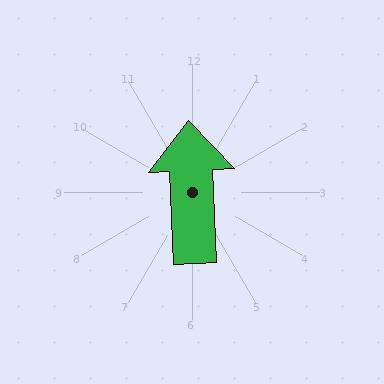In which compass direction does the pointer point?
North.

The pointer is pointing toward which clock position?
Roughly 12 o'clock.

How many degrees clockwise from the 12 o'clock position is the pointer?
Approximately 357 degrees.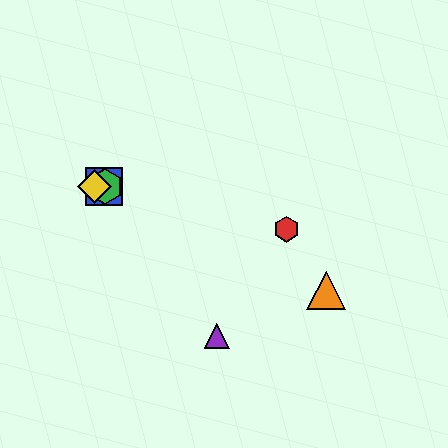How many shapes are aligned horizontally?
3 shapes (the blue square, the green hexagon, the yellow diamond) are aligned horizontally.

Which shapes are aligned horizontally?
The blue square, the green hexagon, the yellow diamond are aligned horizontally.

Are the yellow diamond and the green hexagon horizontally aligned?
Yes, both are at y≈187.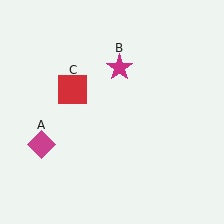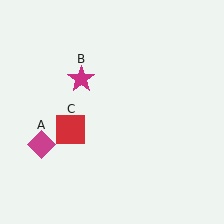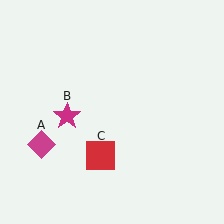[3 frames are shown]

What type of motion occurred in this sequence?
The magenta star (object B), red square (object C) rotated counterclockwise around the center of the scene.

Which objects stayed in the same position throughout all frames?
Magenta diamond (object A) remained stationary.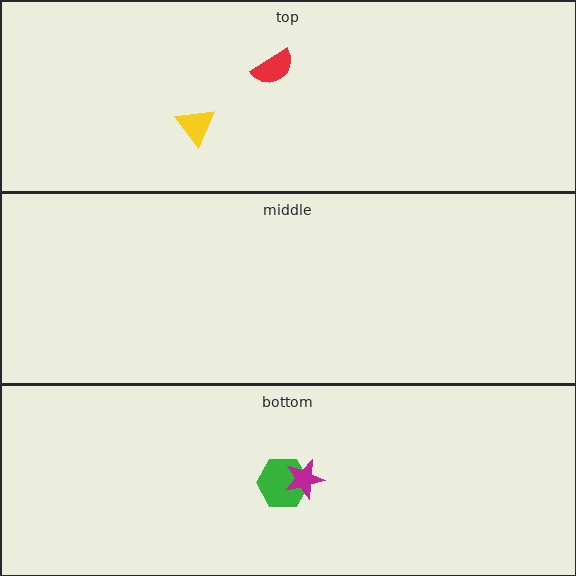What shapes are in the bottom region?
The green hexagon, the magenta star.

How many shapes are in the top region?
2.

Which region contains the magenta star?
The bottom region.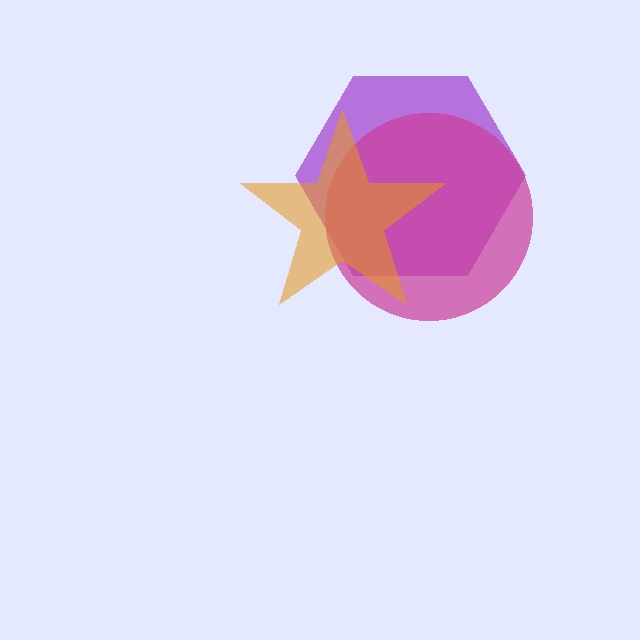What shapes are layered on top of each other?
The layered shapes are: a purple hexagon, a magenta circle, an orange star.